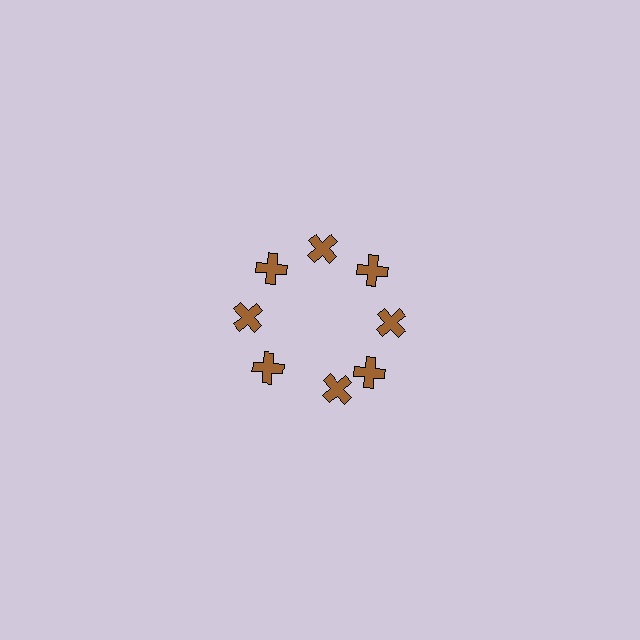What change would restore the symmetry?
The symmetry would be restored by rotating it back into even spacing with its neighbors so that all 8 crosses sit at equal angles and equal distance from the center.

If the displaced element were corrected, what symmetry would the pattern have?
It would have 8-fold rotational symmetry — the pattern would map onto itself every 45 degrees.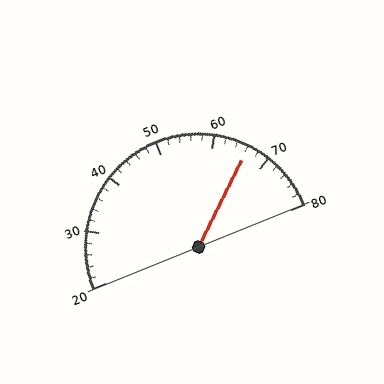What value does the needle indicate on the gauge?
The needle indicates approximately 66.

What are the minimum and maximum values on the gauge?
The gauge ranges from 20 to 80.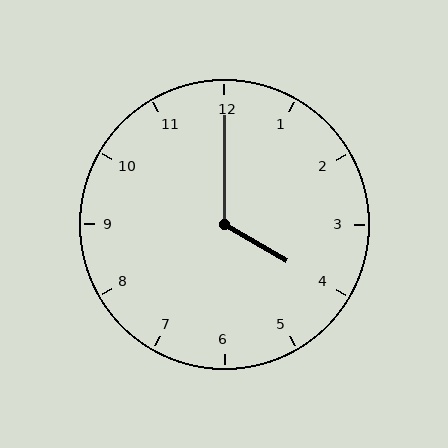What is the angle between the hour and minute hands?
Approximately 120 degrees.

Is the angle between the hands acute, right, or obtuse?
It is obtuse.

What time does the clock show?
4:00.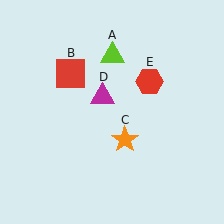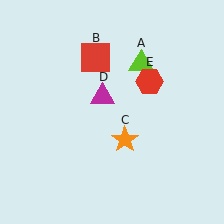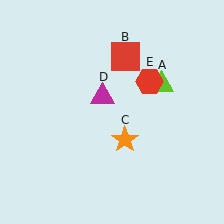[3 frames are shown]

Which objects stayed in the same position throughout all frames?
Orange star (object C) and magenta triangle (object D) and red hexagon (object E) remained stationary.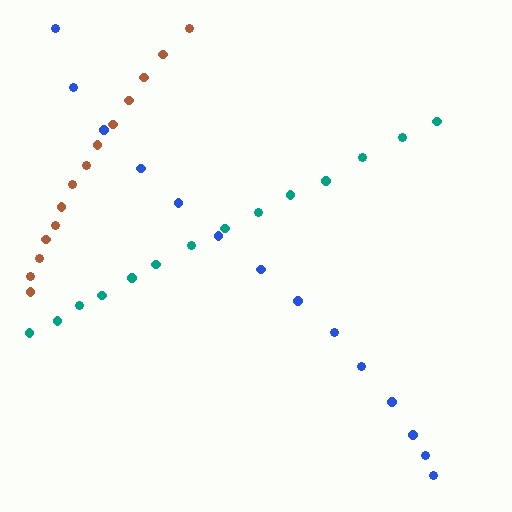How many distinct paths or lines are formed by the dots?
There are 3 distinct paths.